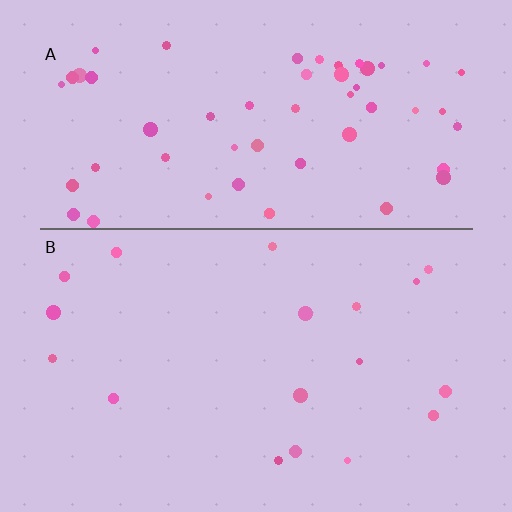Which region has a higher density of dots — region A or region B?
A (the top).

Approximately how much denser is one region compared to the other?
Approximately 3.1× — region A over region B.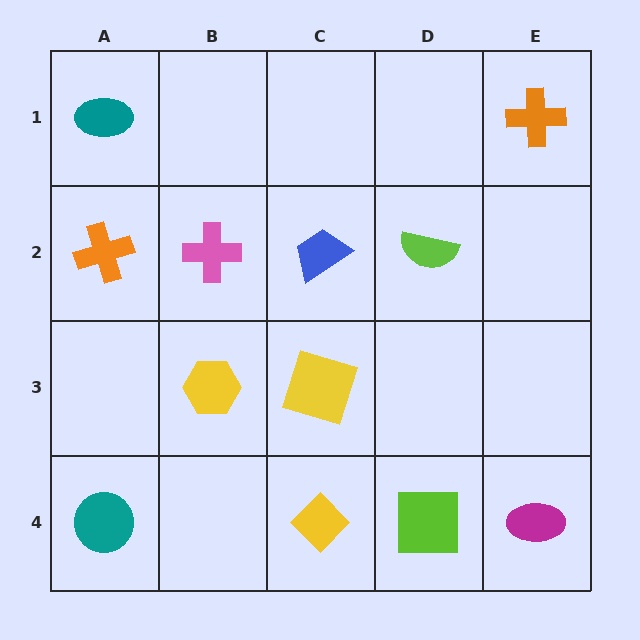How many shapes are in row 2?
4 shapes.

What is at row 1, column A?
A teal ellipse.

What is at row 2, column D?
A lime semicircle.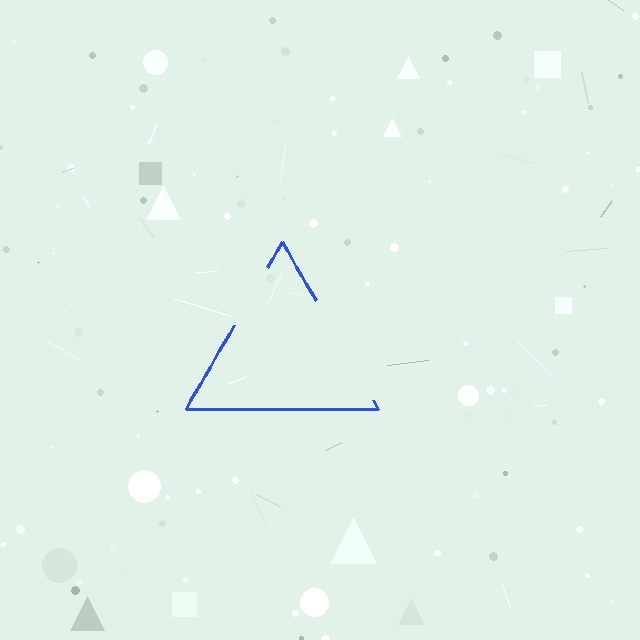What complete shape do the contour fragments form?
The contour fragments form a triangle.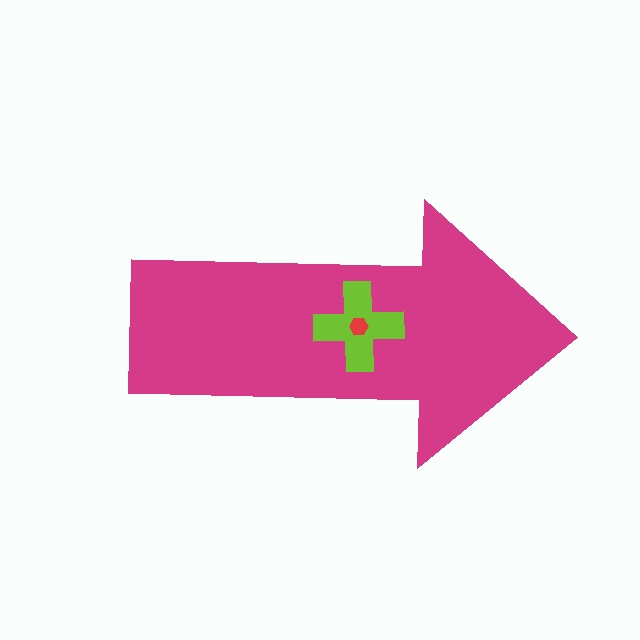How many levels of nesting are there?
3.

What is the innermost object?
The red hexagon.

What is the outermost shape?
The magenta arrow.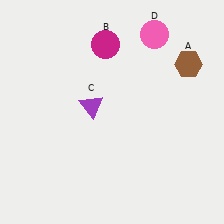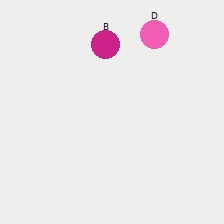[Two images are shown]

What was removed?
The brown hexagon (A), the purple triangle (C) were removed in Image 2.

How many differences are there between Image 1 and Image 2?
There are 2 differences between the two images.